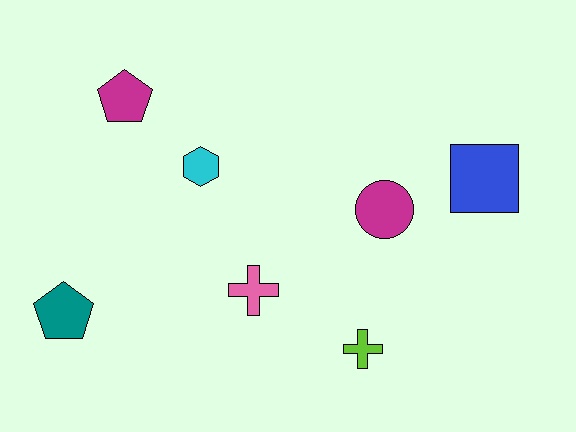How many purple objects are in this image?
There are no purple objects.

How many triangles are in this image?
There are no triangles.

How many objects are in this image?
There are 7 objects.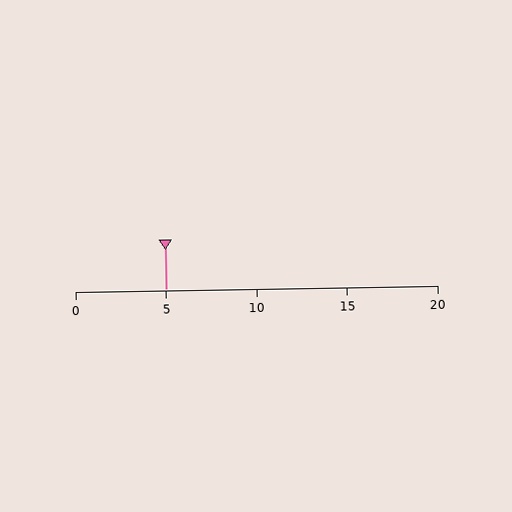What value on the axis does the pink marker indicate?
The marker indicates approximately 5.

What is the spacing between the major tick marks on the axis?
The major ticks are spaced 5 apart.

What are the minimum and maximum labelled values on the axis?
The axis runs from 0 to 20.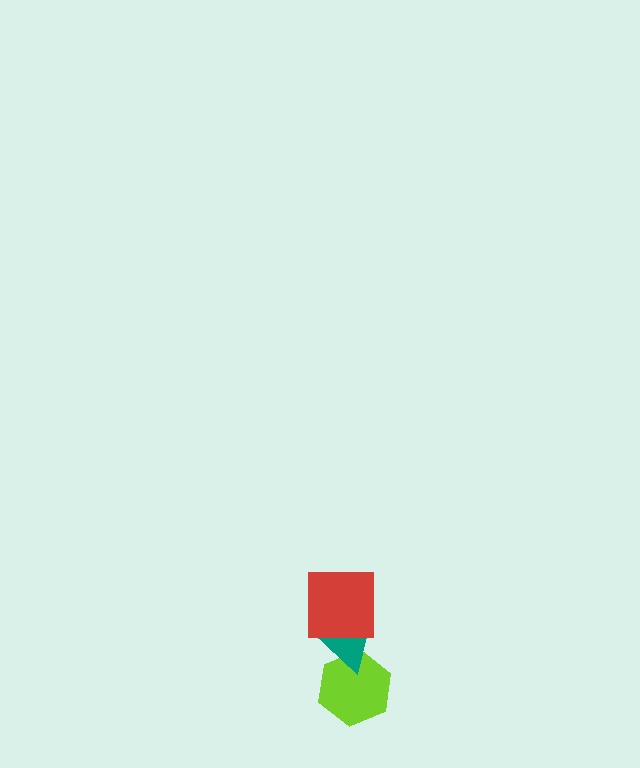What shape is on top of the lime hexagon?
The teal triangle is on top of the lime hexagon.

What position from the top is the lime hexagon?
The lime hexagon is 3rd from the top.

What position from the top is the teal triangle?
The teal triangle is 2nd from the top.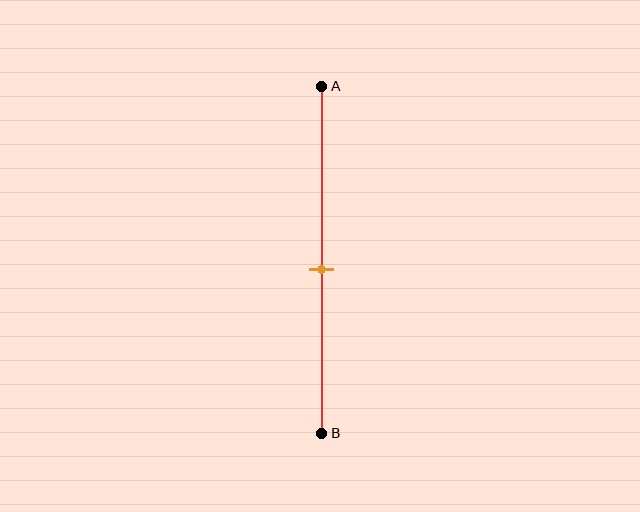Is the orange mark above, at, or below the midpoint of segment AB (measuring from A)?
The orange mark is approximately at the midpoint of segment AB.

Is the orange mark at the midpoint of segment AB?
Yes, the mark is approximately at the midpoint.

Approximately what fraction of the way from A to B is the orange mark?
The orange mark is approximately 55% of the way from A to B.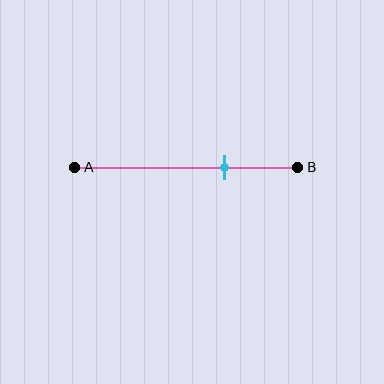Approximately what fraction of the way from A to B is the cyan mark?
The cyan mark is approximately 65% of the way from A to B.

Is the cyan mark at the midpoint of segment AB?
No, the mark is at about 65% from A, not at the 50% midpoint.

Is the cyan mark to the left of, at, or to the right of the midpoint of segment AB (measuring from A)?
The cyan mark is to the right of the midpoint of segment AB.